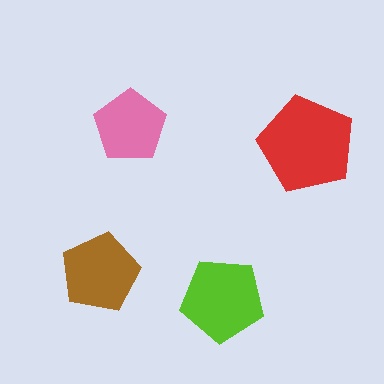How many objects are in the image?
There are 4 objects in the image.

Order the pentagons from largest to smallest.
the red one, the lime one, the brown one, the pink one.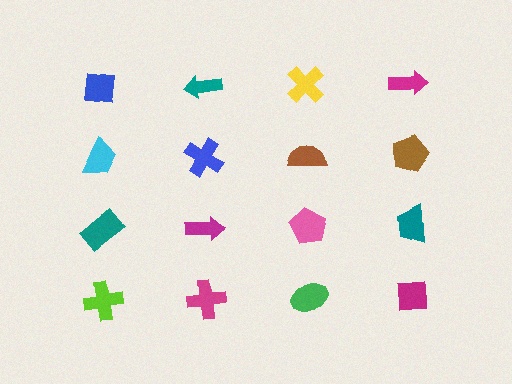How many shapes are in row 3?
4 shapes.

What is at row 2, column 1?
A cyan trapezoid.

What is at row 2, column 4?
A brown pentagon.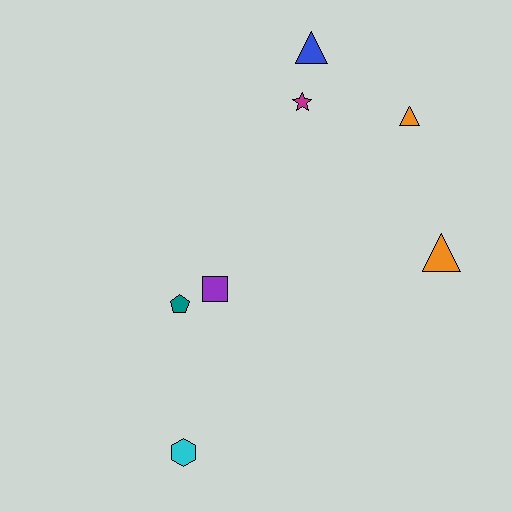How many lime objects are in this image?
There are no lime objects.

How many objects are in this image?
There are 7 objects.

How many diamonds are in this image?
There are no diamonds.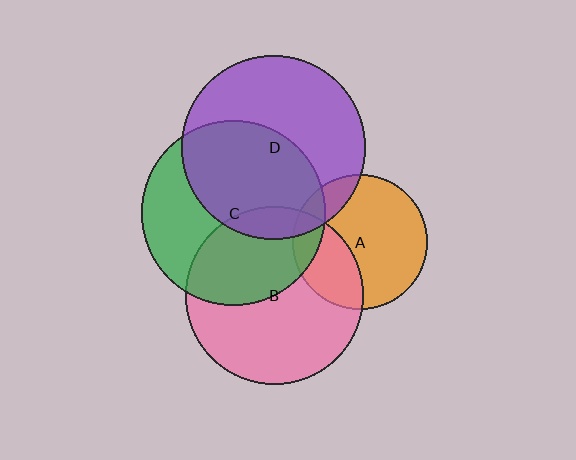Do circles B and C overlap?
Yes.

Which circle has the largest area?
Circle C (green).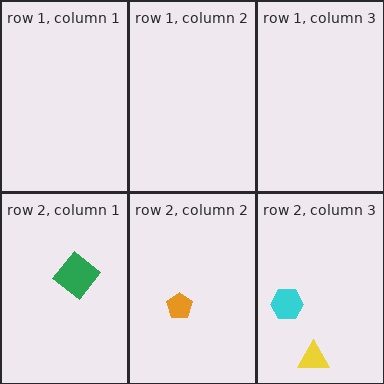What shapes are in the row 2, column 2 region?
The orange pentagon.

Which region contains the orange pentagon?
The row 2, column 2 region.